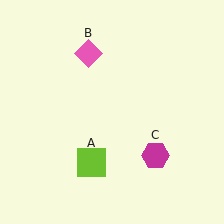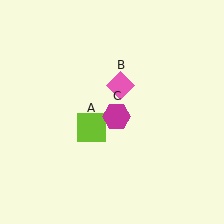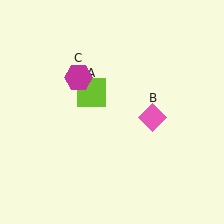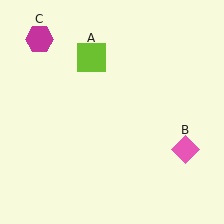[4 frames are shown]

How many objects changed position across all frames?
3 objects changed position: lime square (object A), pink diamond (object B), magenta hexagon (object C).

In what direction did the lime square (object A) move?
The lime square (object A) moved up.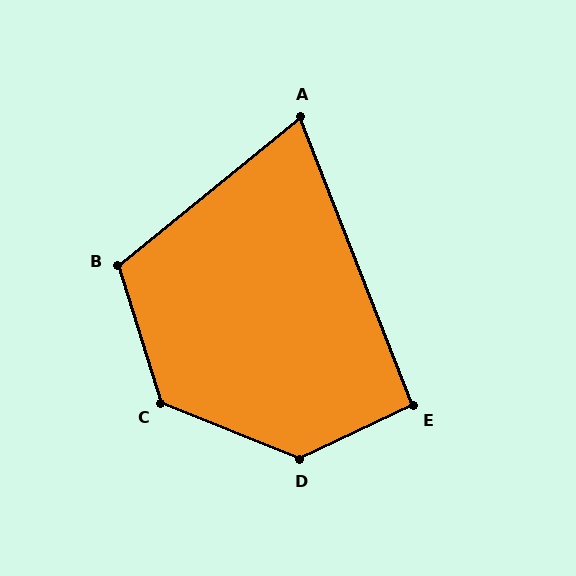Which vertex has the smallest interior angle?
A, at approximately 72 degrees.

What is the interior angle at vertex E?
Approximately 94 degrees (approximately right).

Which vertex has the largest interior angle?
D, at approximately 133 degrees.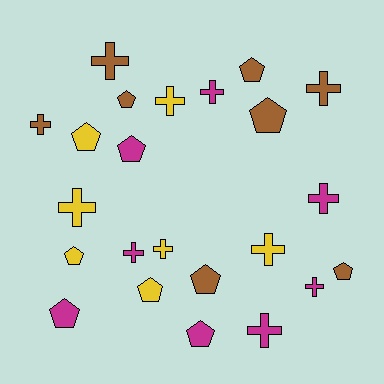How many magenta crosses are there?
There are 5 magenta crosses.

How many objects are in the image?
There are 23 objects.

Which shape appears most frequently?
Cross, with 12 objects.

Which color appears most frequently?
Magenta, with 8 objects.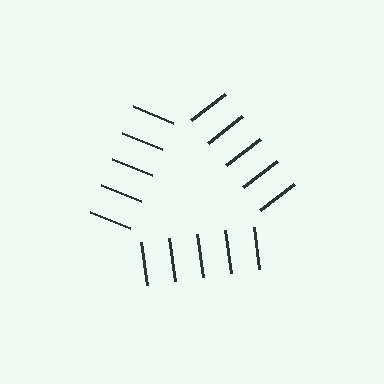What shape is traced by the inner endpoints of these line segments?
An illusory triangle — the line segments terminate on its edges but no continuous stroke is drawn.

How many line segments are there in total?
15 — 5 along each of the 3 edges.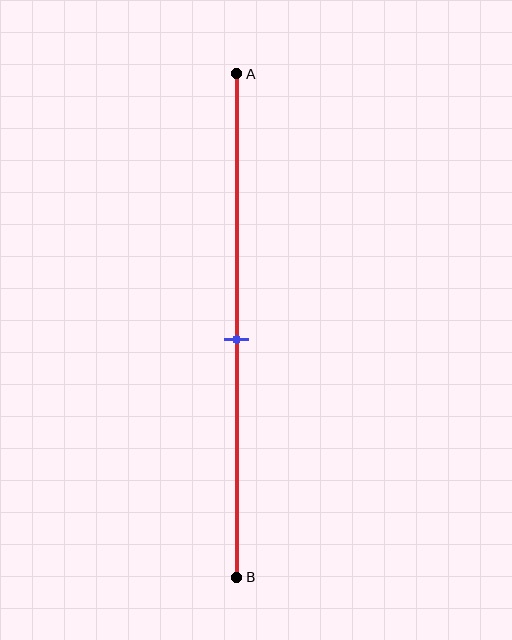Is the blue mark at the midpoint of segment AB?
Yes, the mark is approximately at the midpoint.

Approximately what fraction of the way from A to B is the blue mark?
The blue mark is approximately 55% of the way from A to B.